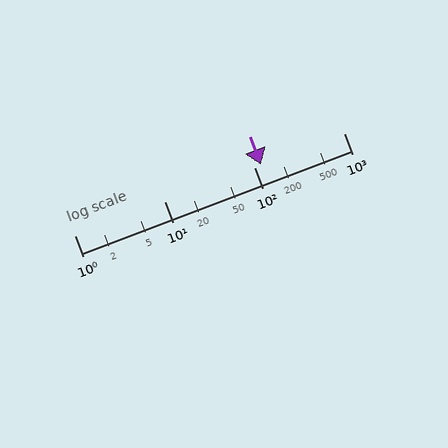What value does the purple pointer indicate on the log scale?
The pointer indicates approximately 120.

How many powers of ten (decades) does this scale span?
The scale spans 3 decades, from 1 to 1000.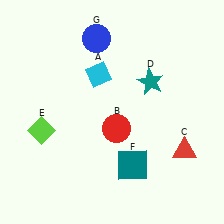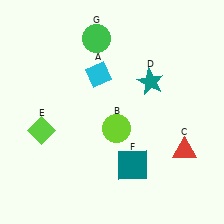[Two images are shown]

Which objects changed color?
B changed from red to lime. G changed from blue to green.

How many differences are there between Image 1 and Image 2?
There are 2 differences between the two images.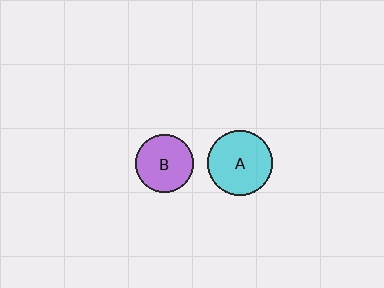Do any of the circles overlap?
No, none of the circles overlap.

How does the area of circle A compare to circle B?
Approximately 1.3 times.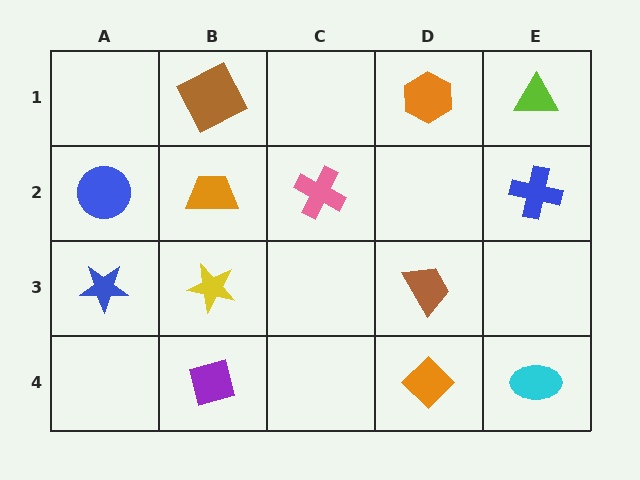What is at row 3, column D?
A brown trapezoid.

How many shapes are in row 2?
4 shapes.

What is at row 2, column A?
A blue circle.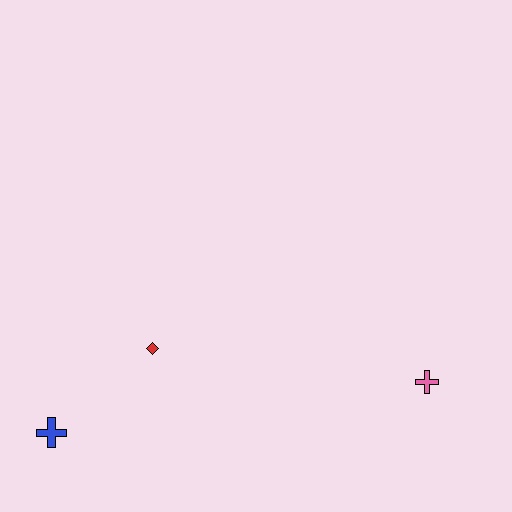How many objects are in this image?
There are 3 objects.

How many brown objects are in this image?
There are no brown objects.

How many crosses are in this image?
There are 2 crosses.